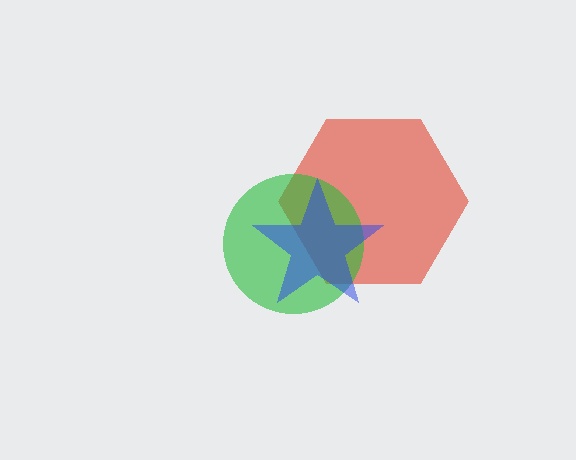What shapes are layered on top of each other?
The layered shapes are: a red hexagon, a green circle, a blue star.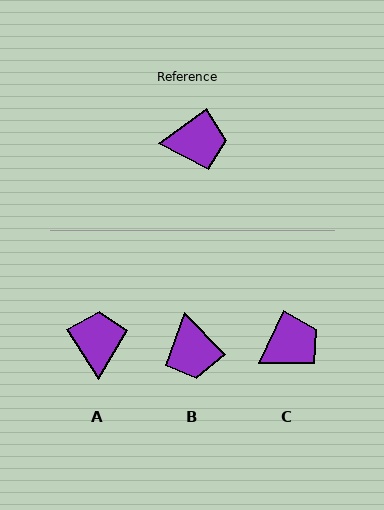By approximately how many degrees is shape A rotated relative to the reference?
Approximately 87 degrees counter-clockwise.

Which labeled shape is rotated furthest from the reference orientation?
A, about 87 degrees away.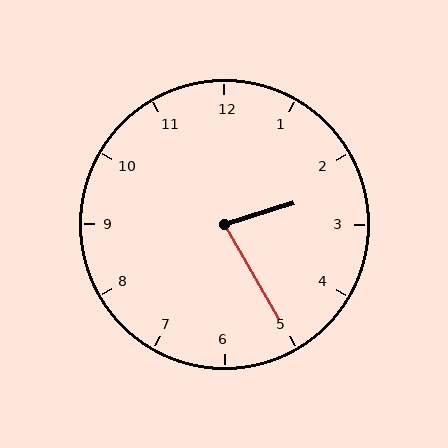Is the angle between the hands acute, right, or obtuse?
It is acute.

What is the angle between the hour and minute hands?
Approximately 78 degrees.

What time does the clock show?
2:25.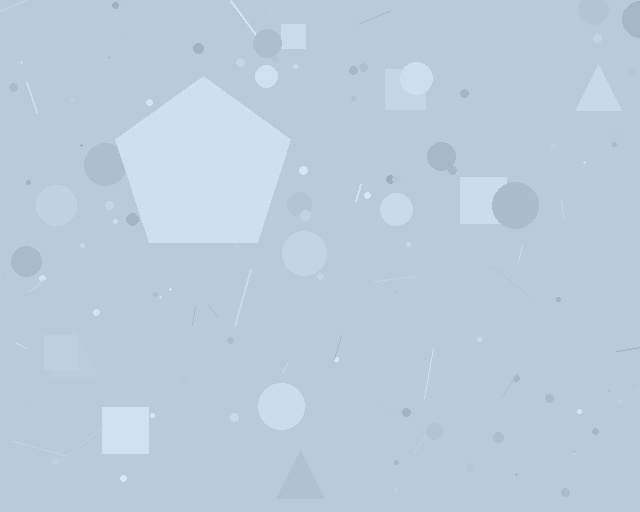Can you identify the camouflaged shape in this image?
The camouflaged shape is a pentagon.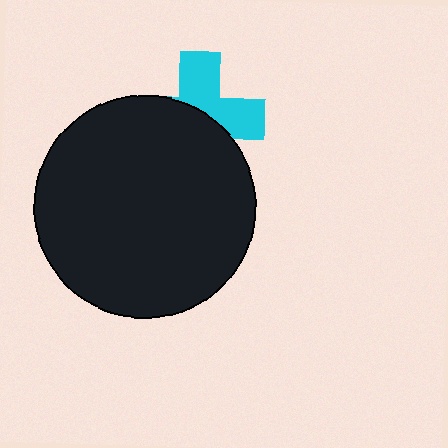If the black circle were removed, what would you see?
You would see the complete cyan cross.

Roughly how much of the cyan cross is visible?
A small part of it is visible (roughly 45%).